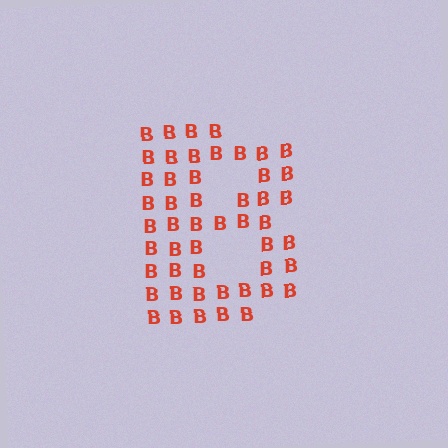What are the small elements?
The small elements are letter B's.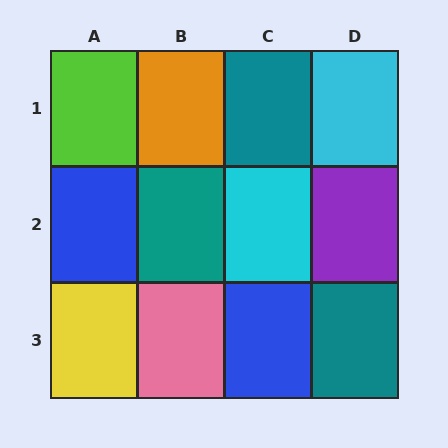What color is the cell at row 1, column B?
Orange.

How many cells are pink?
1 cell is pink.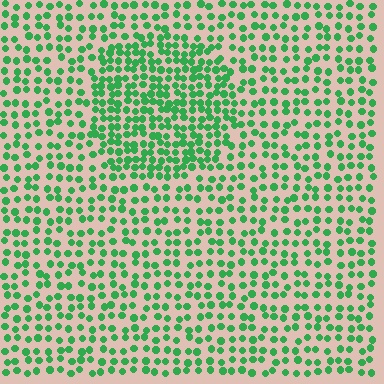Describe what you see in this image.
The image contains small green elements arranged at two different densities. A circle-shaped region is visible where the elements are more densely packed than the surrounding area.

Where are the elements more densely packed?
The elements are more densely packed inside the circle boundary.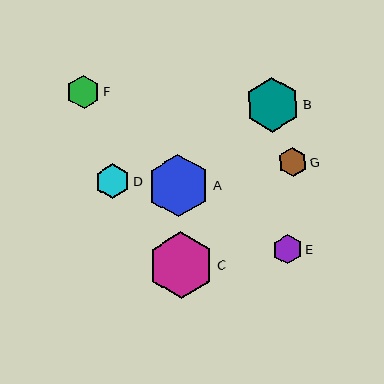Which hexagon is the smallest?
Hexagon G is the smallest with a size of approximately 29 pixels.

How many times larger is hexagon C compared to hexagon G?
Hexagon C is approximately 2.3 times the size of hexagon G.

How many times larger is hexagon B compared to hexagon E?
Hexagon B is approximately 1.9 times the size of hexagon E.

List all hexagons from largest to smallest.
From largest to smallest: C, A, B, D, F, E, G.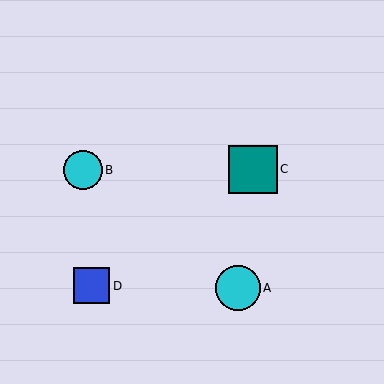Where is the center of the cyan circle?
The center of the cyan circle is at (238, 288).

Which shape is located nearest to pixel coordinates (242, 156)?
The teal square (labeled C) at (253, 169) is nearest to that location.